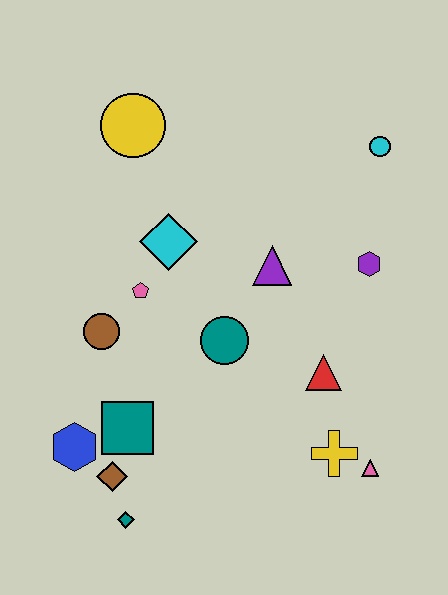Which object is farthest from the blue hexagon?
The cyan circle is farthest from the blue hexagon.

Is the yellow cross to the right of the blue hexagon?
Yes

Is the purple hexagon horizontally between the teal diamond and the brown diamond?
No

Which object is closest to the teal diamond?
The brown diamond is closest to the teal diamond.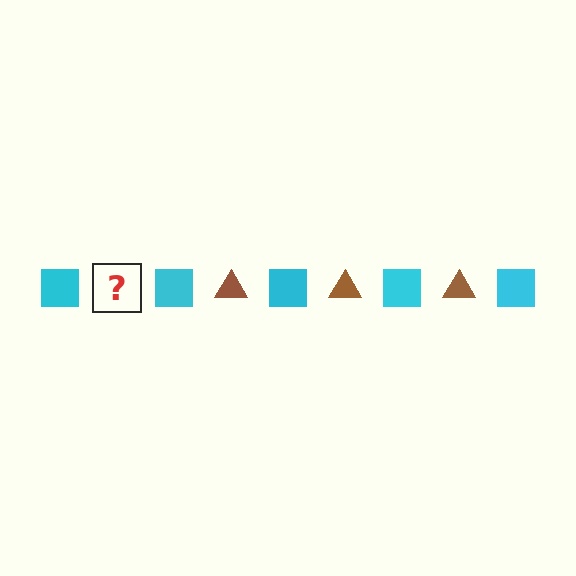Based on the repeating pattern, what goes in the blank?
The blank should be a brown triangle.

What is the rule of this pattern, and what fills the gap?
The rule is that the pattern alternates between cyan square and brown triangle. The gap should be filled with a brown triangle.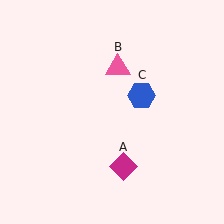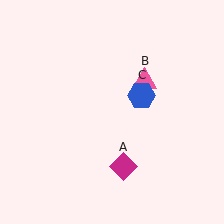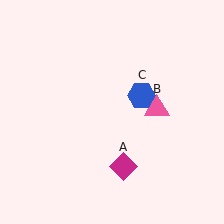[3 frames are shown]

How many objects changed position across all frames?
1 object changed position: pink triangle (object B).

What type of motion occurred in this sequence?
The pink triangle (object B) rotated clockwise around the center of the scene.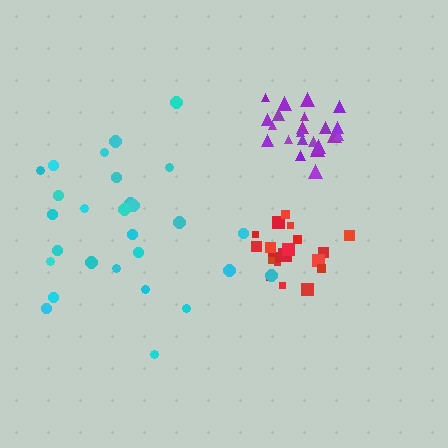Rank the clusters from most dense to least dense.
purple, red, cyan.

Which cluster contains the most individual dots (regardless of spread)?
Cyan (28).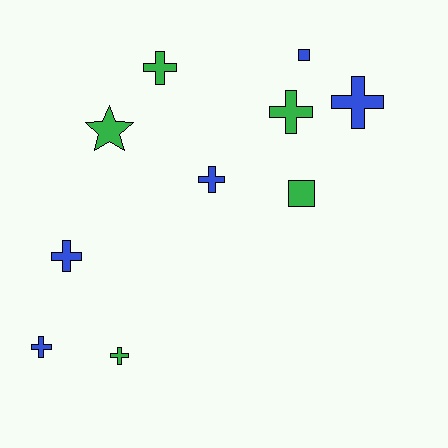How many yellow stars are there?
There are no yellow stars.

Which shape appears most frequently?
Cross, with 7 objects.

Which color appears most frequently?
Blue, with 5 objects.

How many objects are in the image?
There are 10 objects.